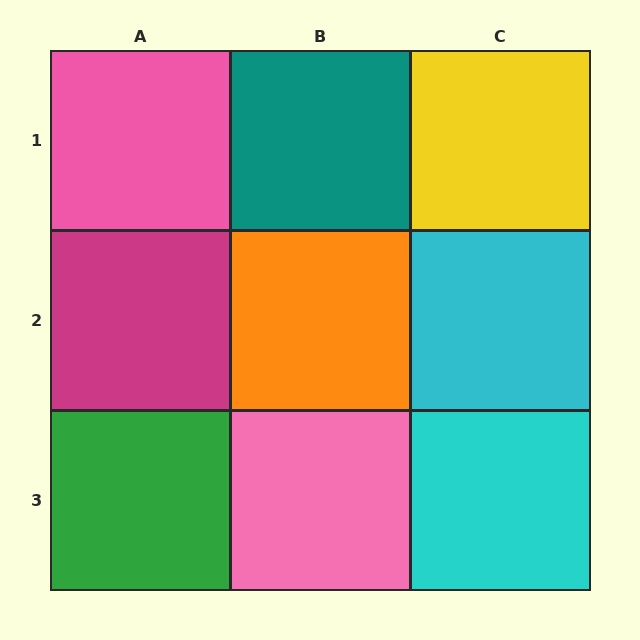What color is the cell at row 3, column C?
Cyan.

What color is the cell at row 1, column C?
Yellow.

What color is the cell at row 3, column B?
Pink.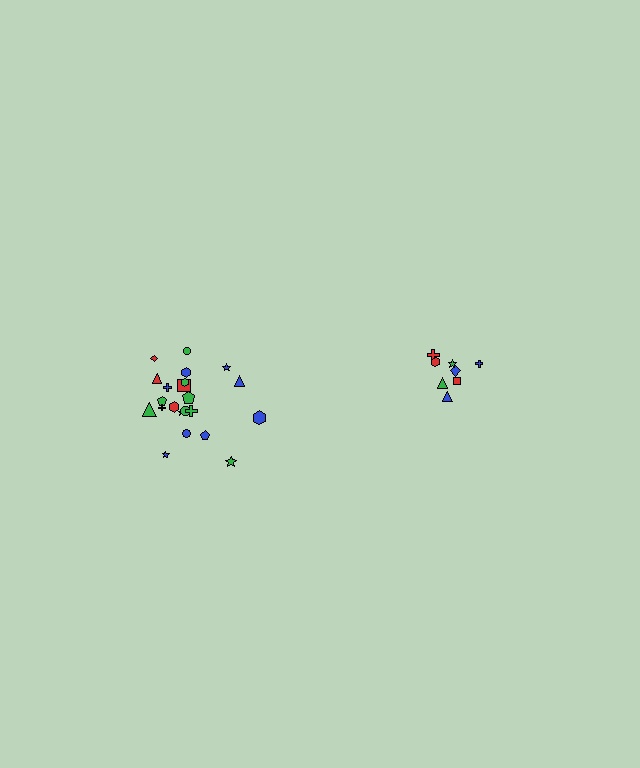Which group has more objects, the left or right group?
The left group.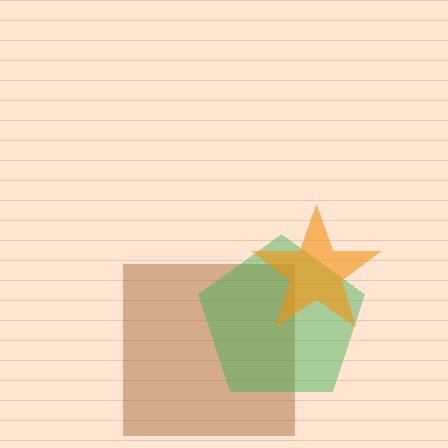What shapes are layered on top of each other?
The layered shapes are: a brown square, a green pentagon, an orange star.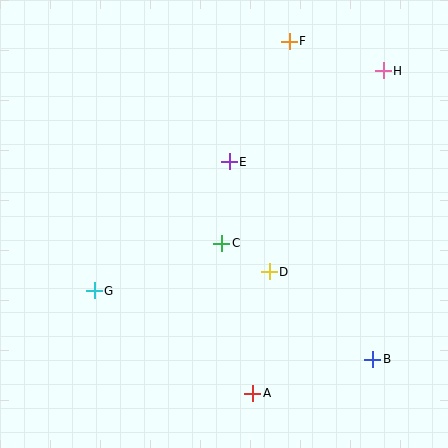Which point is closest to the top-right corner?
Point H is closest to the top-right corner.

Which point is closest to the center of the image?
Point C at (222, 243) is closest to the center.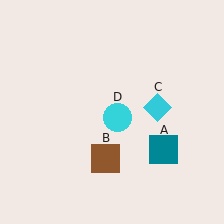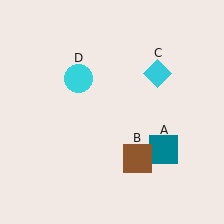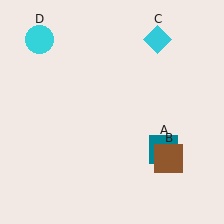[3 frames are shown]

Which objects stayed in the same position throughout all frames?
Teal square (object A) remained stationary.